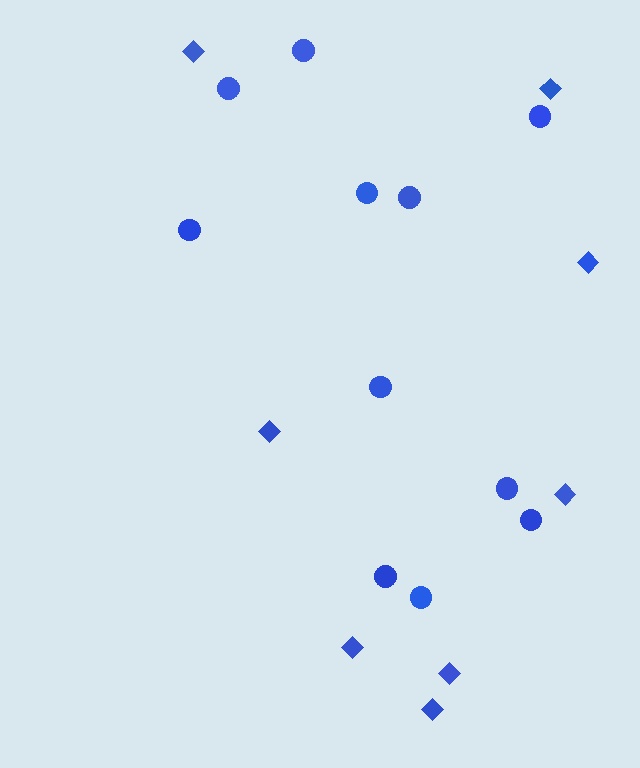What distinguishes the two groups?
There are 2 groups: one group of circles (11) and one group of diamonds (8).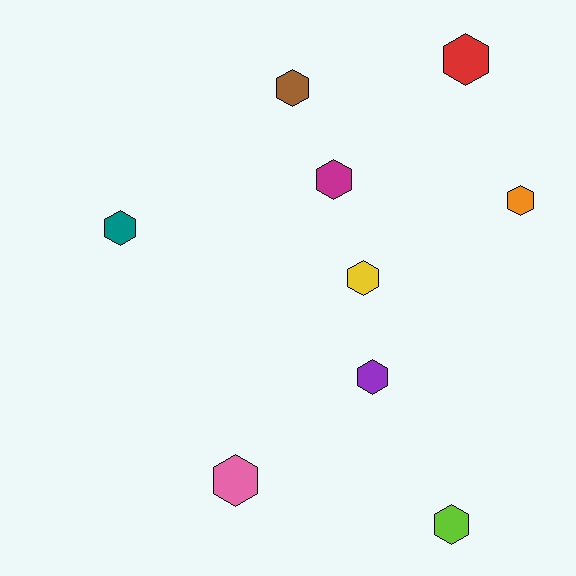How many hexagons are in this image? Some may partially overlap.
There are 9 hexagons.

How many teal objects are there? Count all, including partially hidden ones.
There is 1 teal object.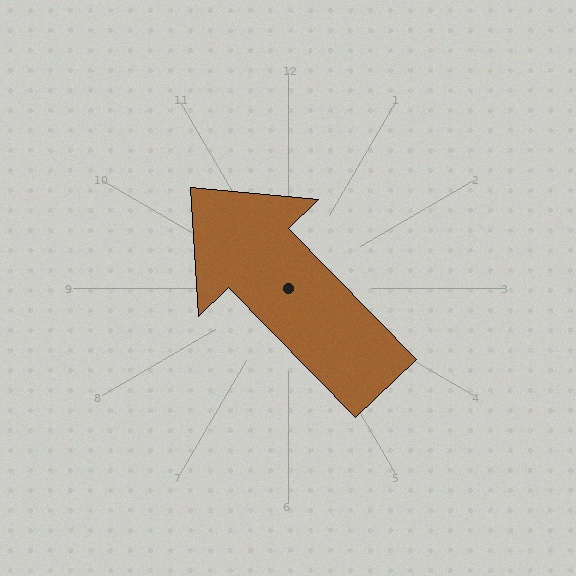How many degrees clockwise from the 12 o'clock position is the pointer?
Approximately 316 degrees.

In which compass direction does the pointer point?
Northwest.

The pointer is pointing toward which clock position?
Roughly 11 o'clock.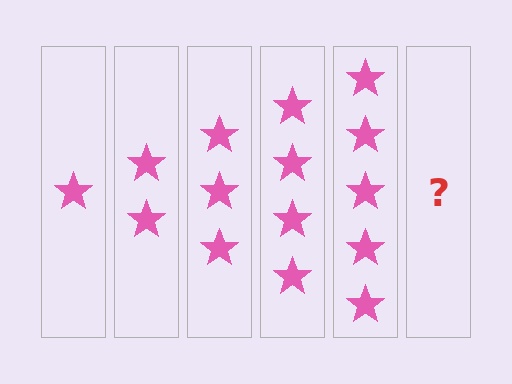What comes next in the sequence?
The next element should be 6 stars.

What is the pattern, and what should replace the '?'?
The pattern is that each step adds one more star. The '?' should be 6 stars.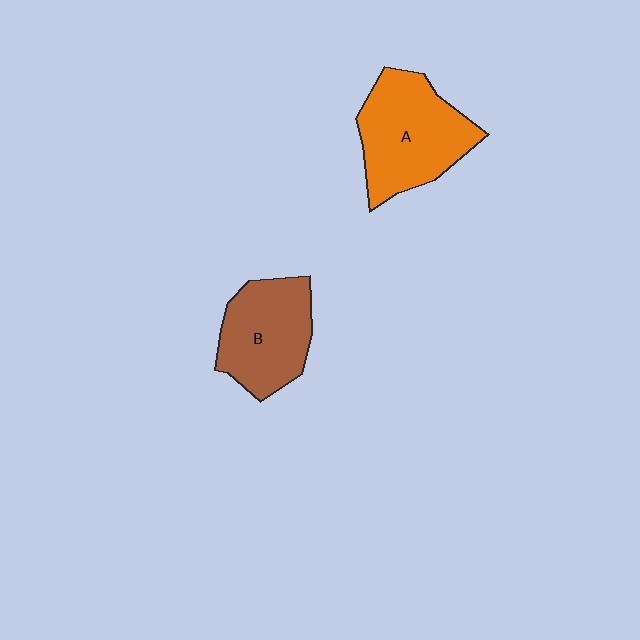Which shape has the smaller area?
Shape B (brown).